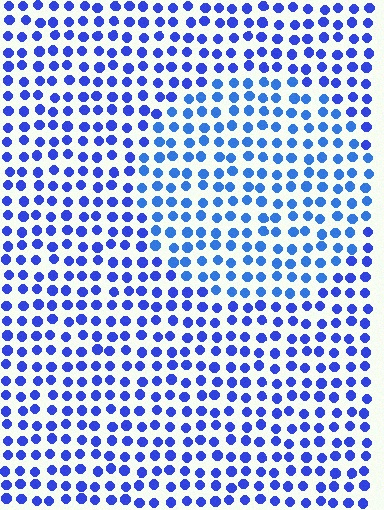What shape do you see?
I see a circle.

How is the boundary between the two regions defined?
The boundary is defined purely by a slight shift in hue (about 19 degrees). Spacing, size, and orientation are identical on both sides.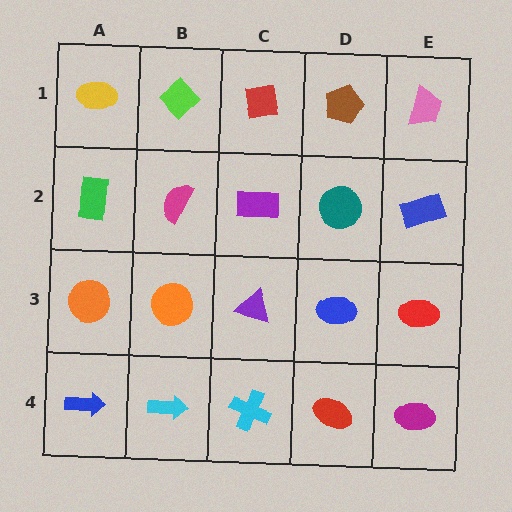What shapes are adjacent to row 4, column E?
A red ellipse (row 3, column E), a red ellipse (row 4, column D).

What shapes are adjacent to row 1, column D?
A teal circle (row 2, column D), a red square (row 1, column C), a pink trapezoid (row 1, column E).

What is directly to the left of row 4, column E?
A red ellipse.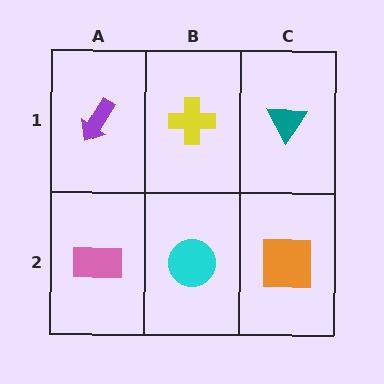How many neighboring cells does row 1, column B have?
3.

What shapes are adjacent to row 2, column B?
A yellow cross (row 1, column B), a pink rectangle (row 2, column A), an orange square (row 2, column C).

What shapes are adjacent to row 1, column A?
A pink rectangle (row 2, column A), a yellow cross (row 1, column B).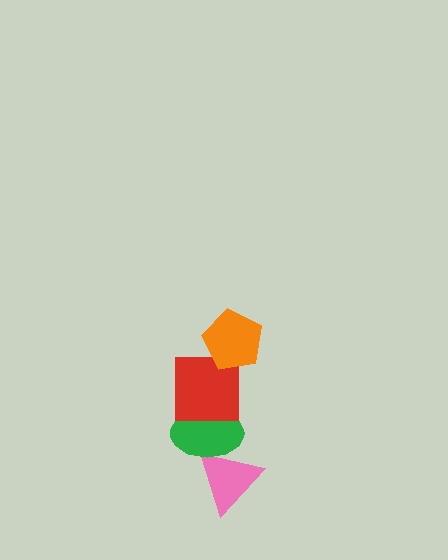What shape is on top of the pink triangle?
The green ellipse is on top of the pink triangle.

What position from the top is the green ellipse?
The green ellipse is 3rd from the top.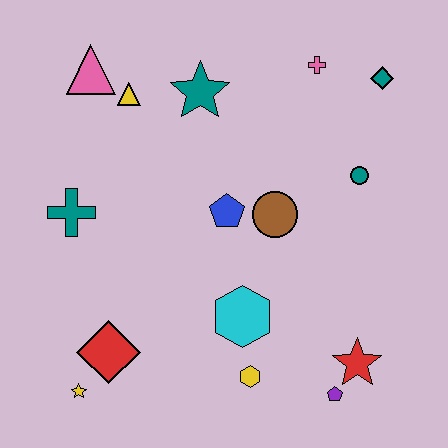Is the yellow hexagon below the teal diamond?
Yes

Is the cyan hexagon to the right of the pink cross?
No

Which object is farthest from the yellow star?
The teal diamond is farthest from the yellow star.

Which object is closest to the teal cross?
The yellow triangle is closest to the teal cross.